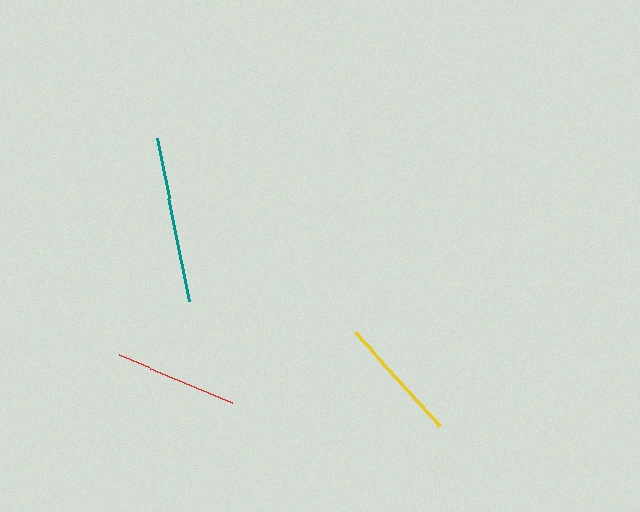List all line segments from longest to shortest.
From longest to shortest: teal, yellow, red.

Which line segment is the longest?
The teal line is the longest at approximately 167 pixels.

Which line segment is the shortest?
The red line is the shortest at approximately 122 pixels.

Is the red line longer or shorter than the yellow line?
The yellow line is longer than the red line.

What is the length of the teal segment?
The teal segment is approximately 167 pixels long.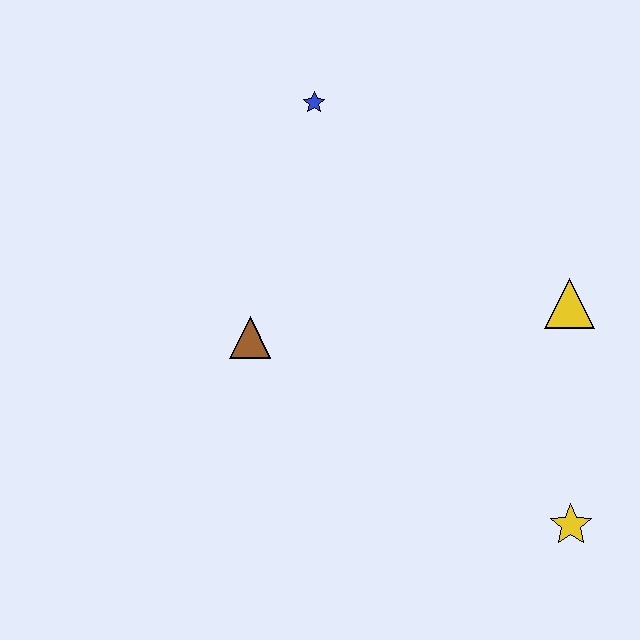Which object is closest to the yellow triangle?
The yellow star is closest to the yellow triangle.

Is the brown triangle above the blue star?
No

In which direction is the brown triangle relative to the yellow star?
The brown triangle is to the left of the yellow star.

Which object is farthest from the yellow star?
The blue star is farthest from the yellow star.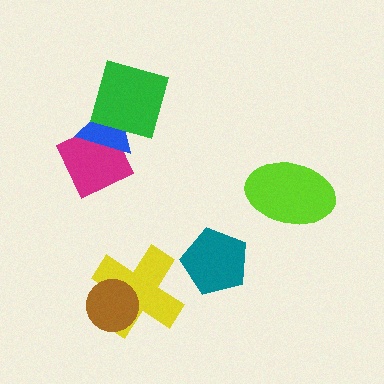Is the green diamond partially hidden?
No, no other shape covers it.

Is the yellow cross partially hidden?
Yes, it is partially covered by another shape.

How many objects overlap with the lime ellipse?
0 objects overlap with the lime ellipse.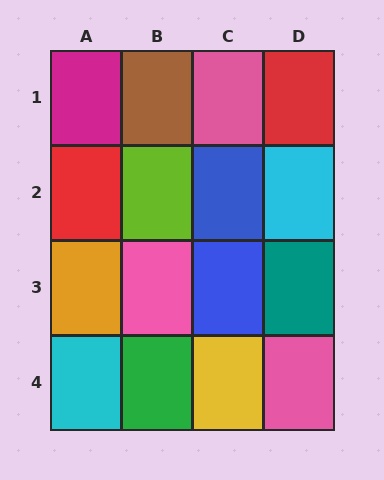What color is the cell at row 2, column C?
Blue.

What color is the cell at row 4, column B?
Green.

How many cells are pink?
3 cells are pink.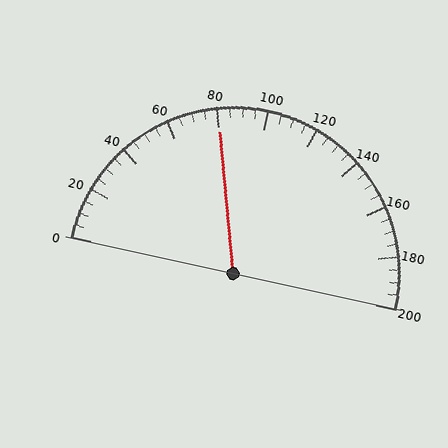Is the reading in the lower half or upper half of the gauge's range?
The reading is in the lower half of the range (0 to 200).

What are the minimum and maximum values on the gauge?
The gauge ranges from 0 to 200.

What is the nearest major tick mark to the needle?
The nearest major tick mark is 80.